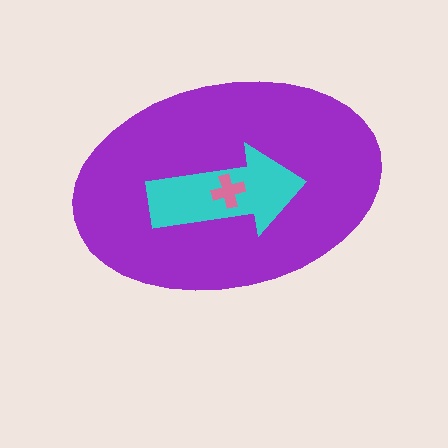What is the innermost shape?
The pink cross.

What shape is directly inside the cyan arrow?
The pink cross.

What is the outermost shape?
The purple ellipse.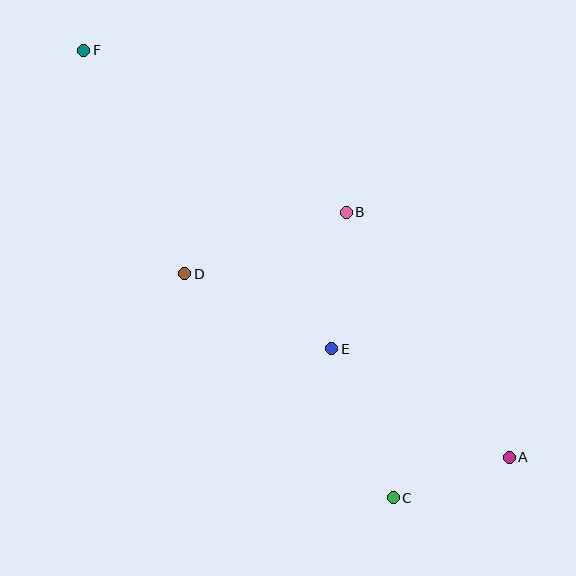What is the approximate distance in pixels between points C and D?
The distance between C and D is approximately 306 pixels.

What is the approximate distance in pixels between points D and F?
The distance between D and F is approximately 246 pixels.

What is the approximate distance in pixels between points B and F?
The distance between B and F is approximately 309 pixels.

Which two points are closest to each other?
Points A and C are closest to each other.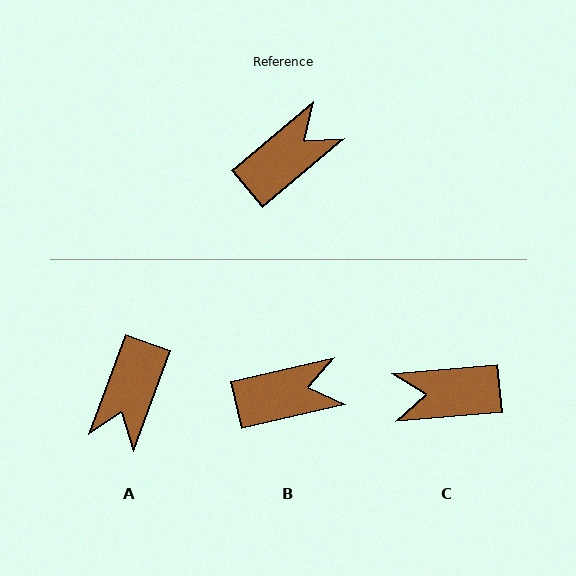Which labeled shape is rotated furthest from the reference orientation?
A, about 150 degrees away.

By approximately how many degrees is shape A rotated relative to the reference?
Approximately 150 degrees clockwise.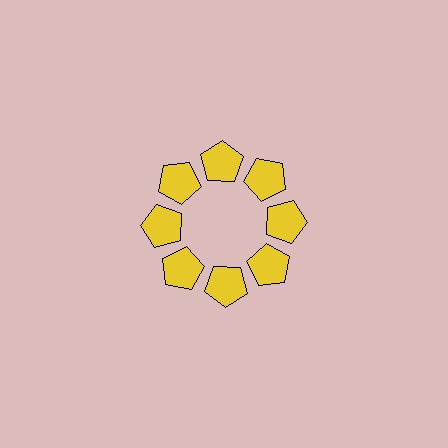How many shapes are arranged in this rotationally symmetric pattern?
There are 8 shapes, arranged in 8 groups of 1.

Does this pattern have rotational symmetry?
Yes, this pattern has 8-fold rotational symmetry. It looks the same after rotating 45 degrees around the center.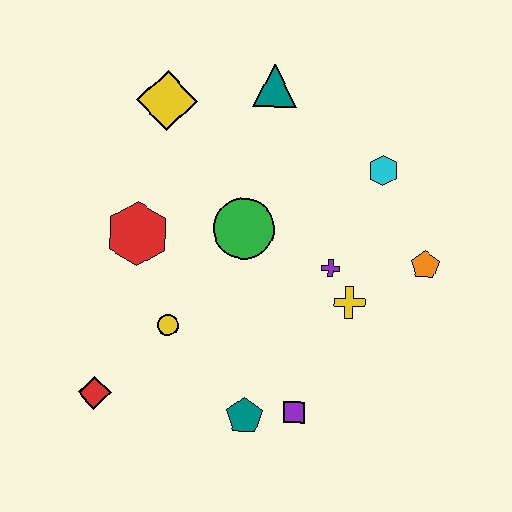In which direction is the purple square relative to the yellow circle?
The purple square is to the right of the yellow circle.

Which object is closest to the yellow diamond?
The teal triangle is closest to the yellow diamond.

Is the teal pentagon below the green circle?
Yes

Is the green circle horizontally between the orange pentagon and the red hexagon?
Yes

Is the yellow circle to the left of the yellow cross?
Yes